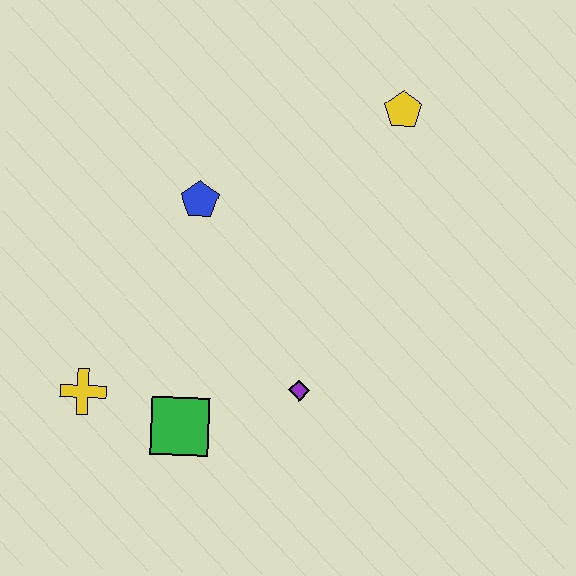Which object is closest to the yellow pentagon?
The blue pentagon is closest to the yellow pentagon.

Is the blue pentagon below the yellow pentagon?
Yes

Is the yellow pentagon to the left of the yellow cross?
No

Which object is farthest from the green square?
The yellow pentagon is farthest from the green square.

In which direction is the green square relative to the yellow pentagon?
The green square is below the yellow pentagon.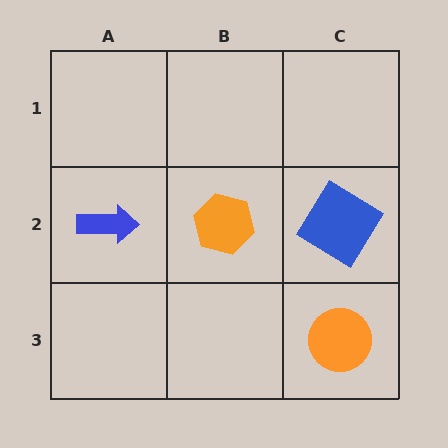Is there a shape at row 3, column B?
No, that cell is empty.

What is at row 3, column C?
An orange circle.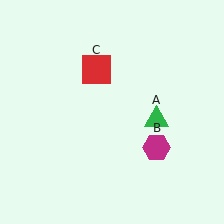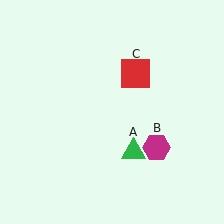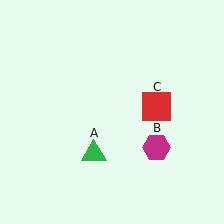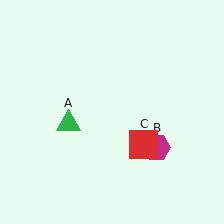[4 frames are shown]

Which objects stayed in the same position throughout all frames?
Magenta hexagon (object B) remained stationary.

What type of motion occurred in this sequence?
The green triangle (object A), red square (object C) rotated clockwise around the center of the scene.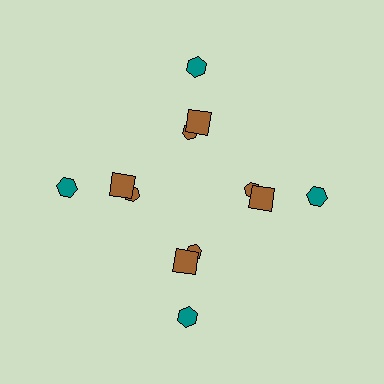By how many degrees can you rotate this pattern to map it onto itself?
The pattern maps onto itself every 90 degrees of rotation.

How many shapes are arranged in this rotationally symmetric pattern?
There are 12 shapes, arranged in 4 groups of 3.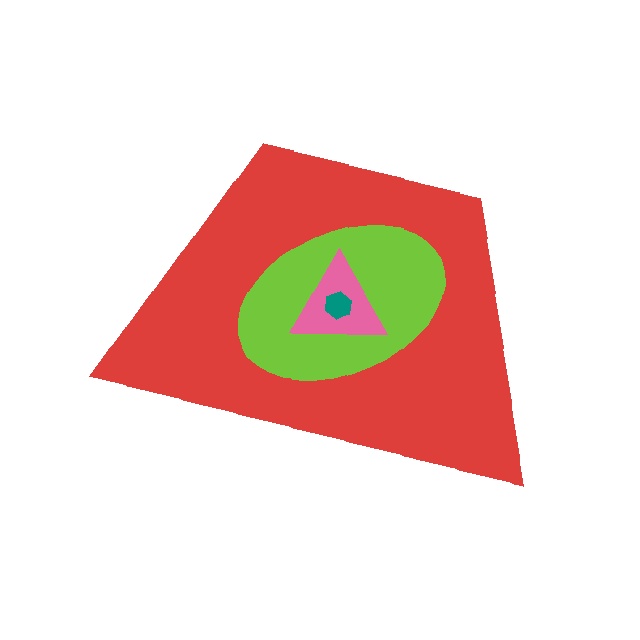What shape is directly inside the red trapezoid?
The lime ellipse.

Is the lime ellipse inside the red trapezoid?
Yes.